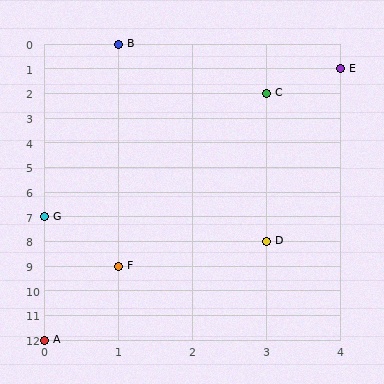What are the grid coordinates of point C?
Point C is at grid coordinates (3, 2).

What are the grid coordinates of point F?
Point F is at grid coordinates (1, 9).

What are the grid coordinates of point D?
Point D is at grid coordinates (3, 8).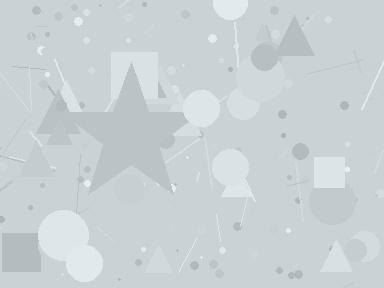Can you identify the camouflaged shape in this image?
The camouflaged shape is a star.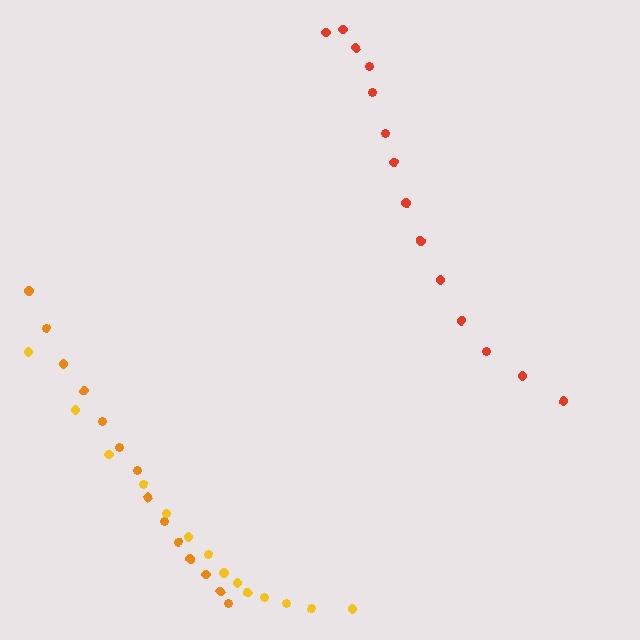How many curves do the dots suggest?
There are 3 distinct paths.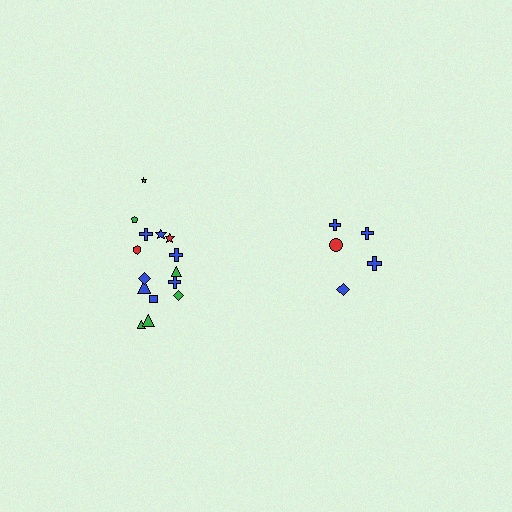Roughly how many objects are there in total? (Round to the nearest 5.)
Roughly 20 objects in total.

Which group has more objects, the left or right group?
The left group.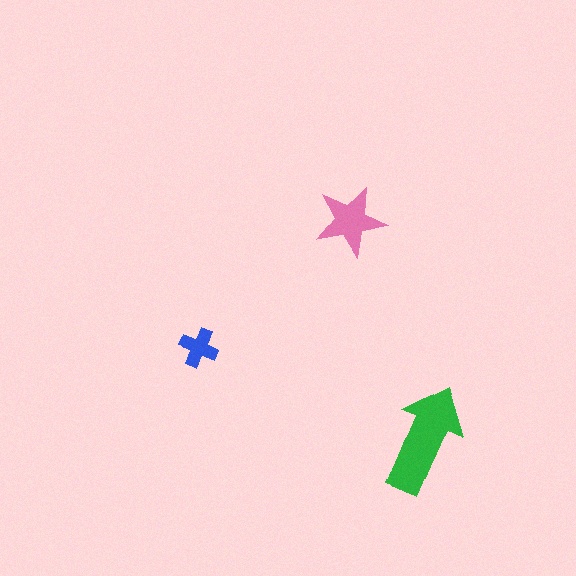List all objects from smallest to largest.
The blue cross, the pink star, the green arrow.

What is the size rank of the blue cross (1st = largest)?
3rd.